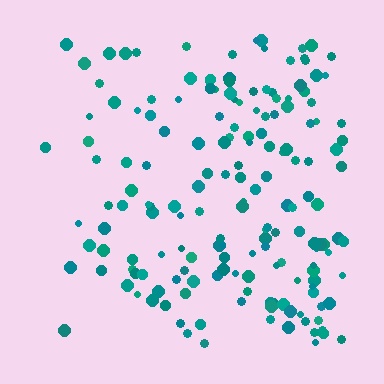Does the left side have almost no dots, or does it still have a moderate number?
Still a moderate number, just noticeably fewer than the right.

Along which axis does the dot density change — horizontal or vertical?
Horizontal.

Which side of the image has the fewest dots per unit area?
The left.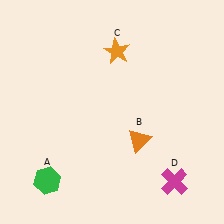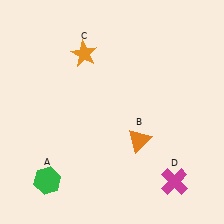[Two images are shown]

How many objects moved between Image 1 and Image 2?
1 object moved between the two images.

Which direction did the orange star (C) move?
The orange star (C) moved left.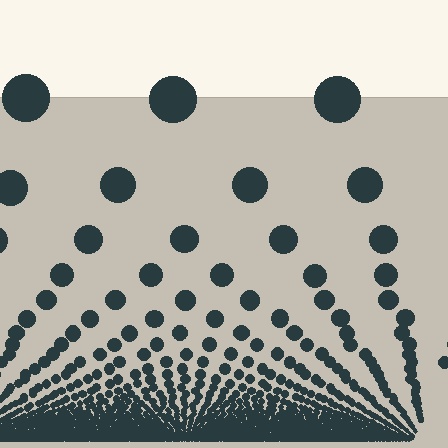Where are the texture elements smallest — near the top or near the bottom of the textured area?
Near the bottom.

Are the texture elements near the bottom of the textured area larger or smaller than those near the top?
Smaller. The gradient is inverted — elements near the bottom are smaller and denser.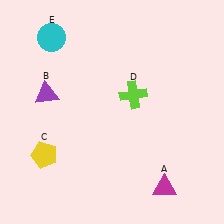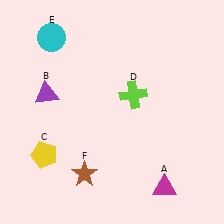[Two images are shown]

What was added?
A brown star (F) was added in Image 2.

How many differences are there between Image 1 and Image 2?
There is 1 difference between the two images.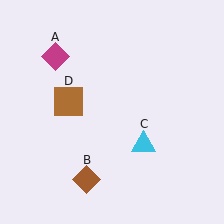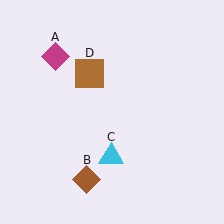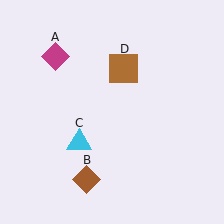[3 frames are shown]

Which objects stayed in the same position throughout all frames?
Magenta diamond (object A) and brown diamond (object B) remained stationary.